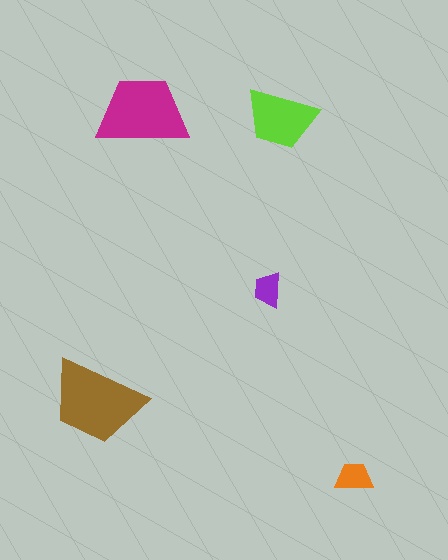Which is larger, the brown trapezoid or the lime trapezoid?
The brown one.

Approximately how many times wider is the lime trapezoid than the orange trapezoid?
About 2 times wider.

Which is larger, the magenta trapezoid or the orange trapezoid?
The magenta one.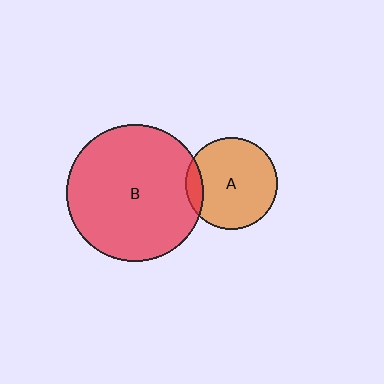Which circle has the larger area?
Circle B (red).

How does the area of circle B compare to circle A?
Approximately 2.2 times.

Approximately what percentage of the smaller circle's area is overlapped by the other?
Approximately 10%.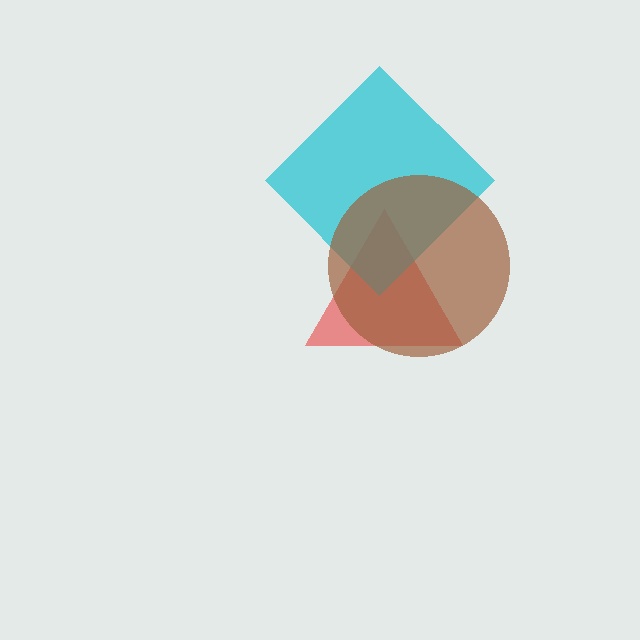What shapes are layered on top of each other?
The layered shapes are: a red triangle, a cyan diamond, a brown circle.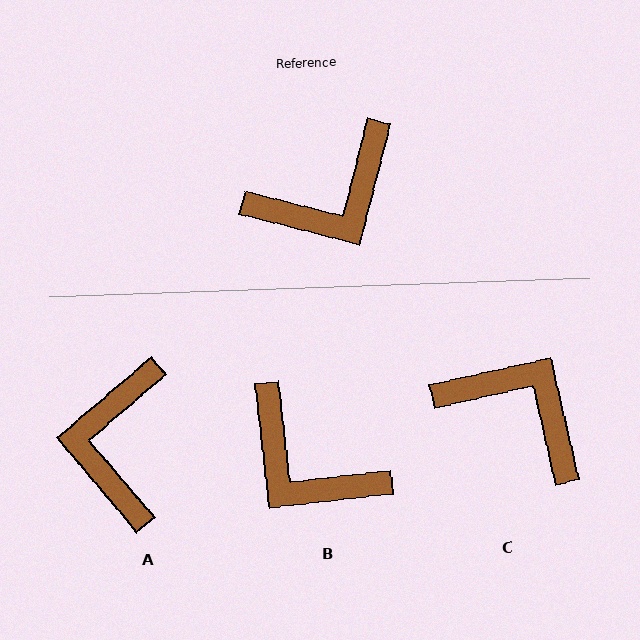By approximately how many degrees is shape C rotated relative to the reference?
Approximately 117 degrees counter-clockwise.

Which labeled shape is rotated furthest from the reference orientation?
A, about 125 degrees away.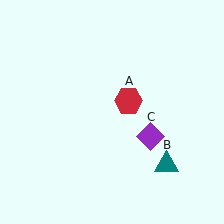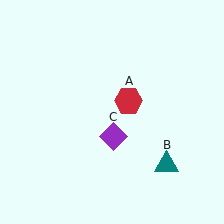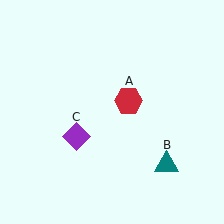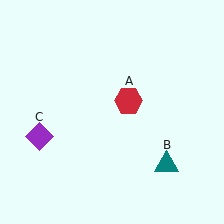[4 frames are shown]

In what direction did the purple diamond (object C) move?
The purple diamond (object C) moved left.